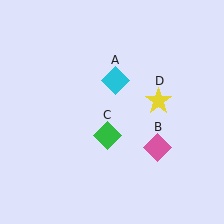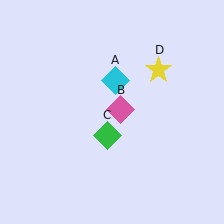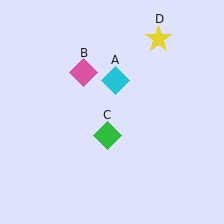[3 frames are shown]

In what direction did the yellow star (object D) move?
The yellow star (object D) moved up.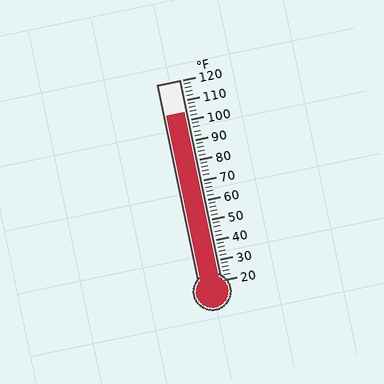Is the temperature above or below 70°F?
The temperature is above 70°F.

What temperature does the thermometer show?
The thermometer shows approximately 104°F.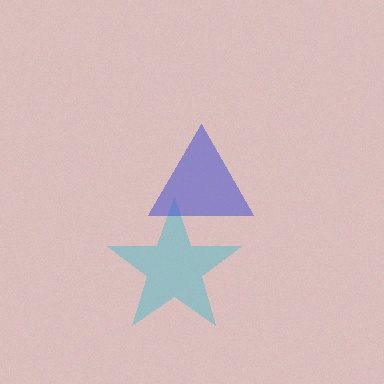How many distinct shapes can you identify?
There are 2 distinct shapes: a cyan star, a blue triangle.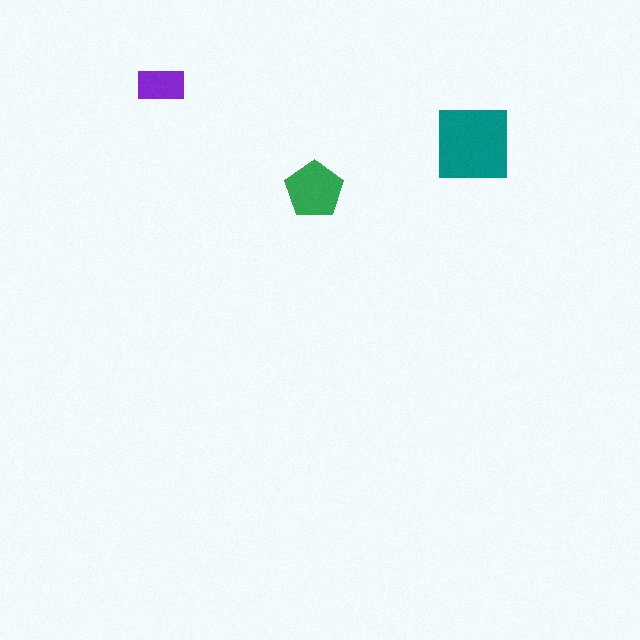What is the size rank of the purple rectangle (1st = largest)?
3rd.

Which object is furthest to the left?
The purple rectangle is leftmost.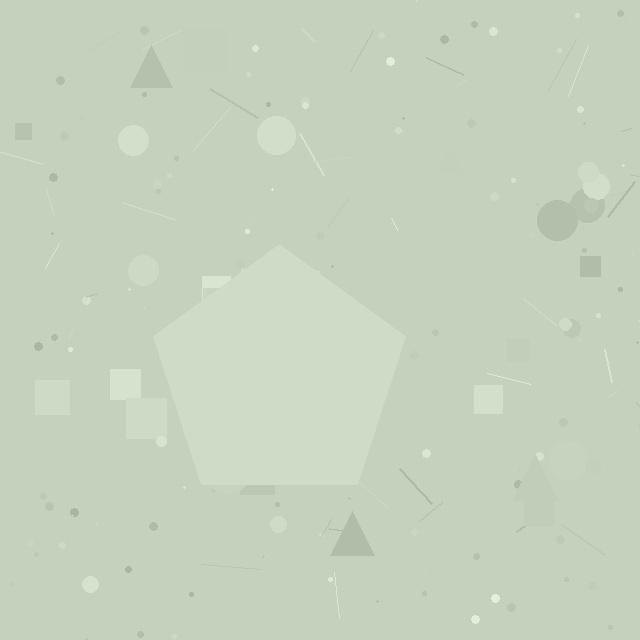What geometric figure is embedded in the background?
A pentagon is embedded in the background.